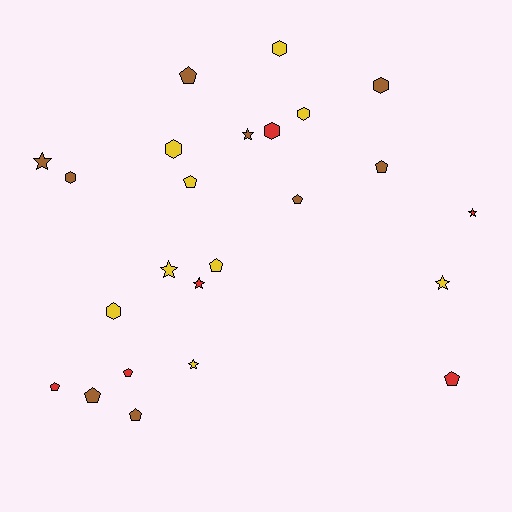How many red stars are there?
There are 2 red stars.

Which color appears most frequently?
Yellow, with 9 objects.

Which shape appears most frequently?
Pentagon, with 10 objects.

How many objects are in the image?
There are 24 objects.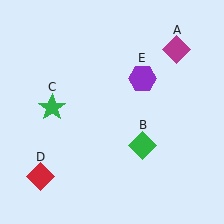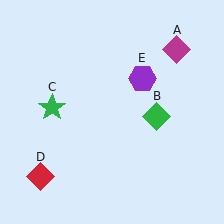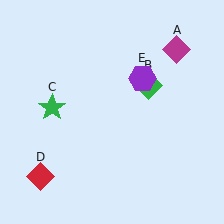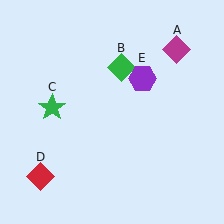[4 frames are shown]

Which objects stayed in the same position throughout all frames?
Magenta diamond (object A) and green star (object C) and red diamond (object D) and purple hexagon (object E) remained stationary.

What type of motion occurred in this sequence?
The green diamond (object B) rotated counterclockwise around the center of the scene.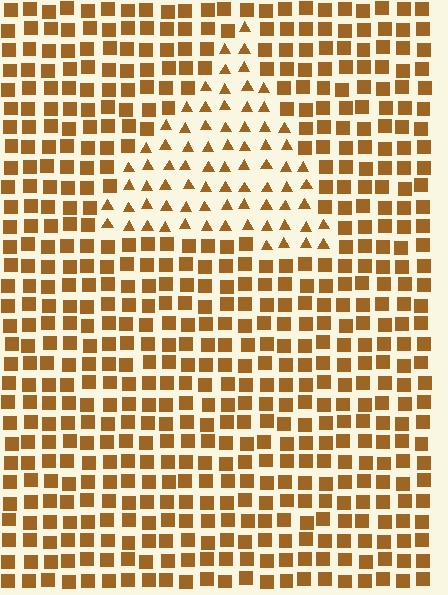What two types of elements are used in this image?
The image uses triangles inside the triangle region and squares outside it.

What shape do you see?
I see a triangle.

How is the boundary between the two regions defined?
The boundary is defined by a change in element shape: triangles inside vs. squares outside. All elements share the same color and spacing.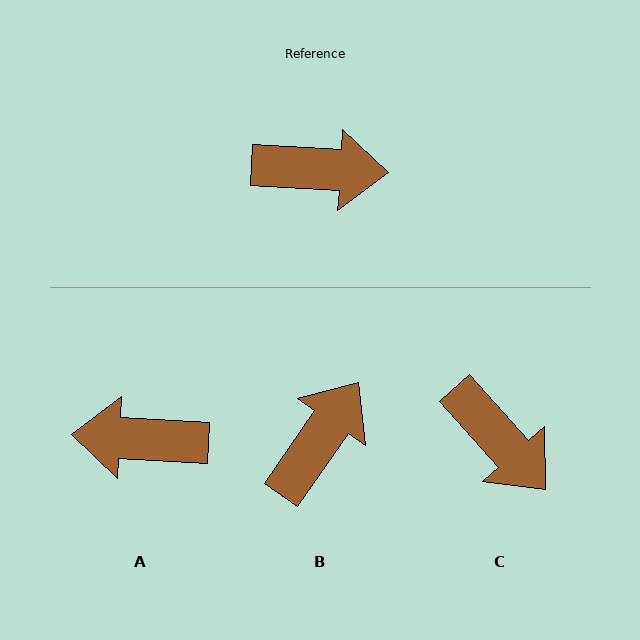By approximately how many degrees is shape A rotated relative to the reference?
Approximately 180 degrees clockwise.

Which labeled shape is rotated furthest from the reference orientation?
A, about 180 degrees away.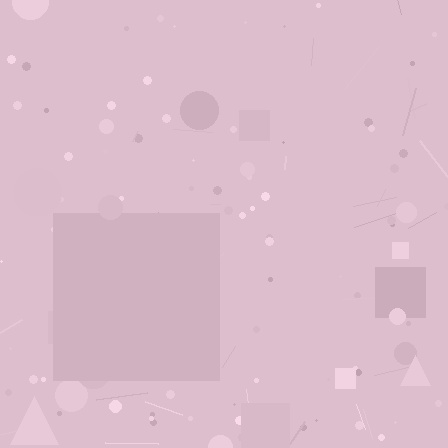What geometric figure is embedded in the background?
A square is embedded in the background.